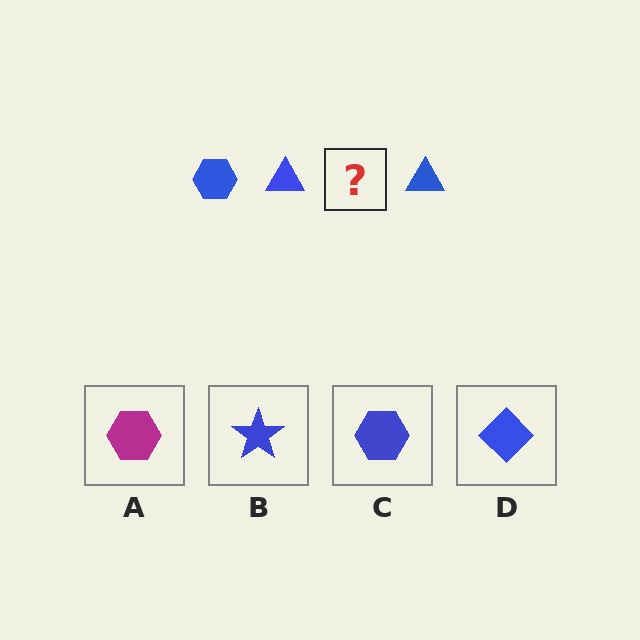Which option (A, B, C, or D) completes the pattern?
C.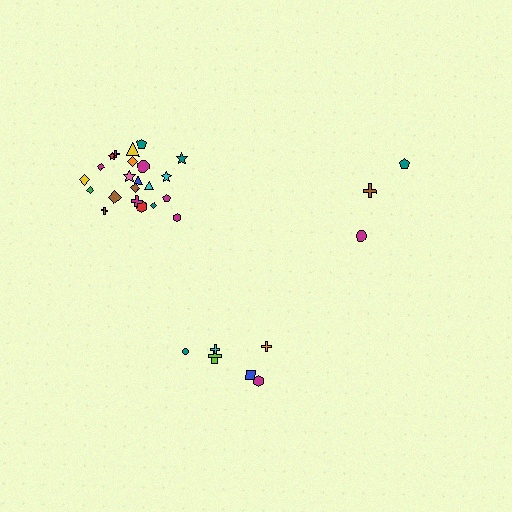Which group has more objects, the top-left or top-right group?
The top-left group.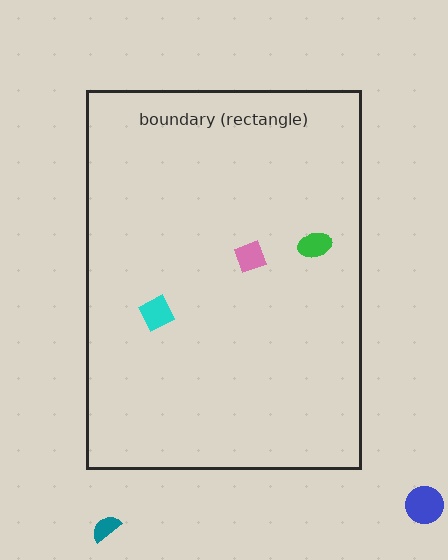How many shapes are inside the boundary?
3 inside, 2 outside.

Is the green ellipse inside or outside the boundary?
Inside.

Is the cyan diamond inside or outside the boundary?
Inside.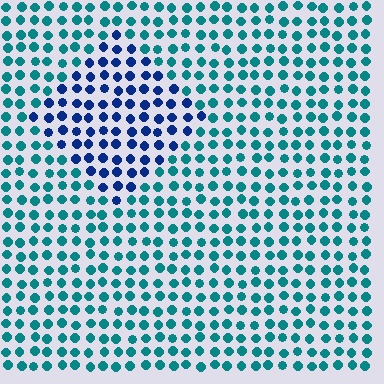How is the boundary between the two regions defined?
The boundary is defined purely by a slight shift in hue (about 43 degrees). Spacing, size, and orientation are identical on both sides.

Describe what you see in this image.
The image is filled with small teal elements in a uniform arrangement. A diamond-shaped region is visible where the elements are tinted to a slightly different hue, forming a subtle color boundary.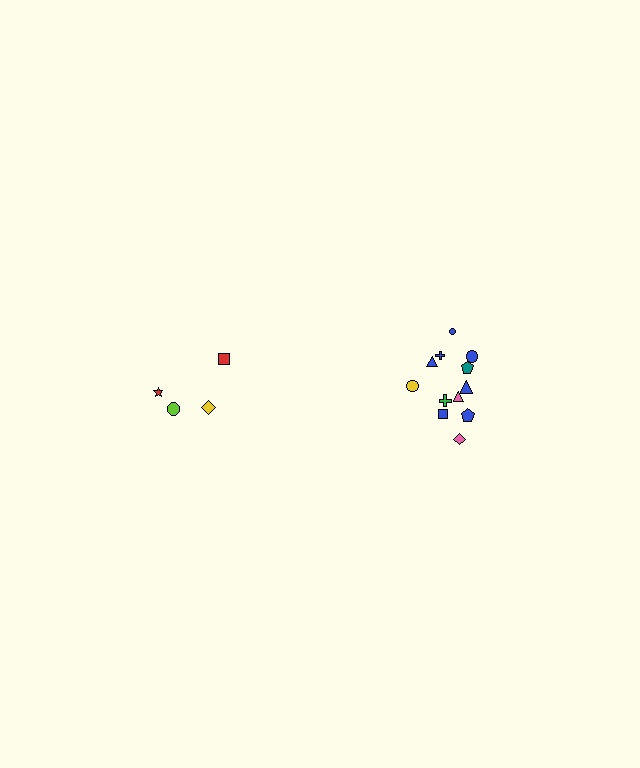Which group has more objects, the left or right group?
The right group.